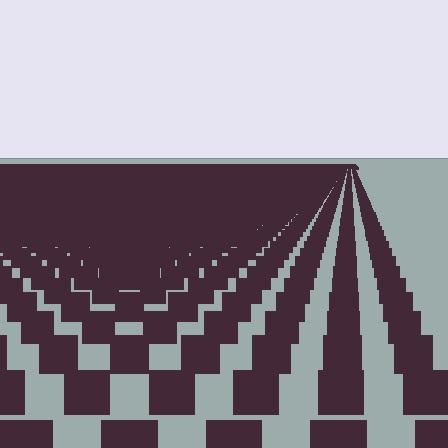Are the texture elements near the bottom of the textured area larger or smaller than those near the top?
Larger. Near the bottom, elements are closer to the viewer and appear at a bigger on-screen size.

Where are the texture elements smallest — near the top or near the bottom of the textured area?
Near the top.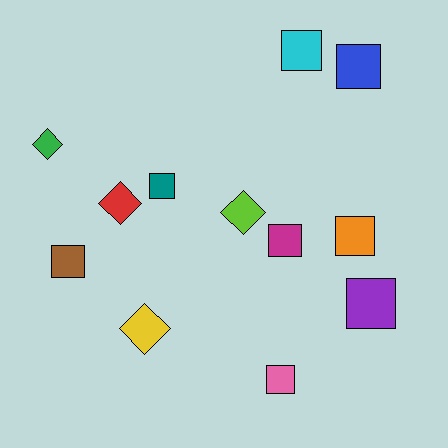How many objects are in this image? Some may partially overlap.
There are 12 objects.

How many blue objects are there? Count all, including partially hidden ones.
There is 1 blue object.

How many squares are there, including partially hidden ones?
There are 8 squares.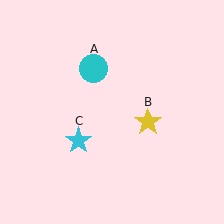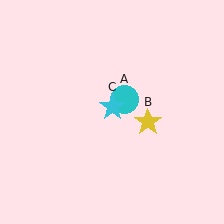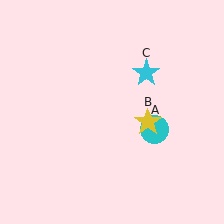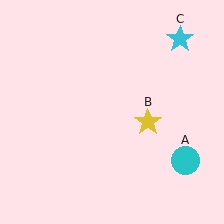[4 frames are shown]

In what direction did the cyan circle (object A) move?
The cyan circle (object A) moved down and to the right.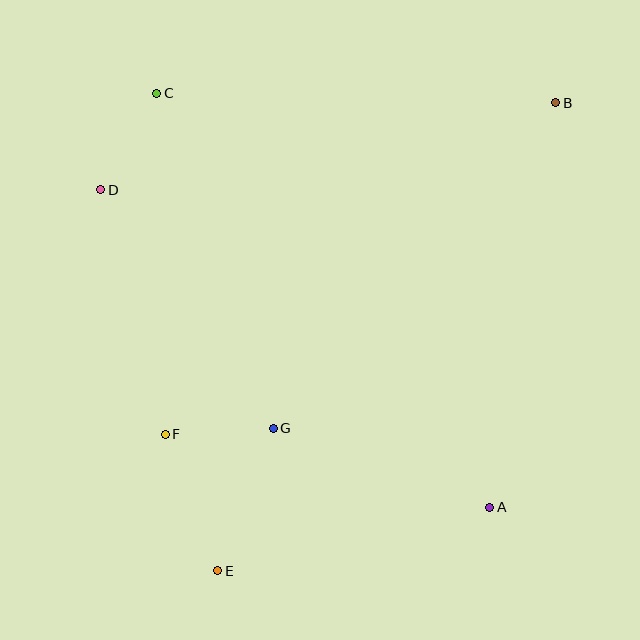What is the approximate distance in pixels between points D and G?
The distance between D and G is approximately 295 pixels.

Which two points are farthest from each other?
Points B and E are farthest from each other.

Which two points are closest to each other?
Points F and G are closest to each other.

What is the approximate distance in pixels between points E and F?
The distance between E and F is approximately 146 pixels.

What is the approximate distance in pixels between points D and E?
The distance between D and E is approximately 398 pixels.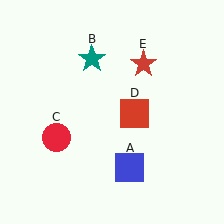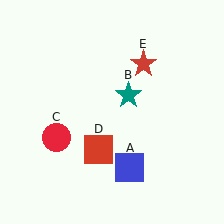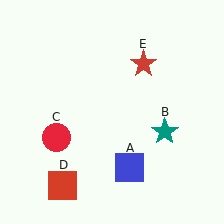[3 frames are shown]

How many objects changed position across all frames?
2 objects changed position: teal star (object B), red square (object D).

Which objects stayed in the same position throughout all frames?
Blue square (object A) and red circle (object C) and red star (object E) remained stationary.